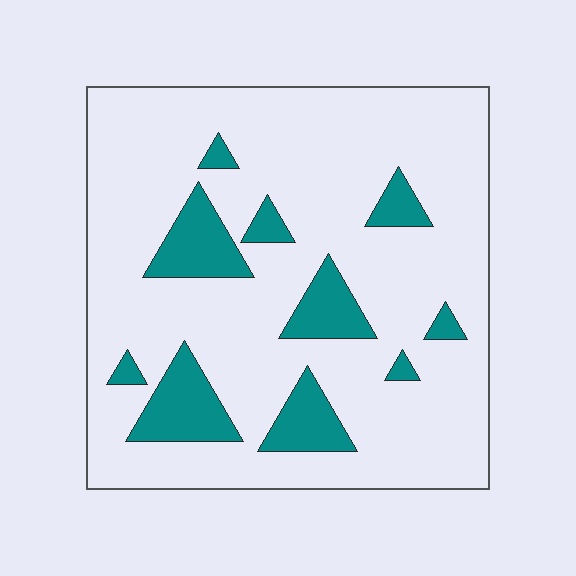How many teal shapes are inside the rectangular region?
10.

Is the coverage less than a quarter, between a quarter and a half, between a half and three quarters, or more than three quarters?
Less than a quarter.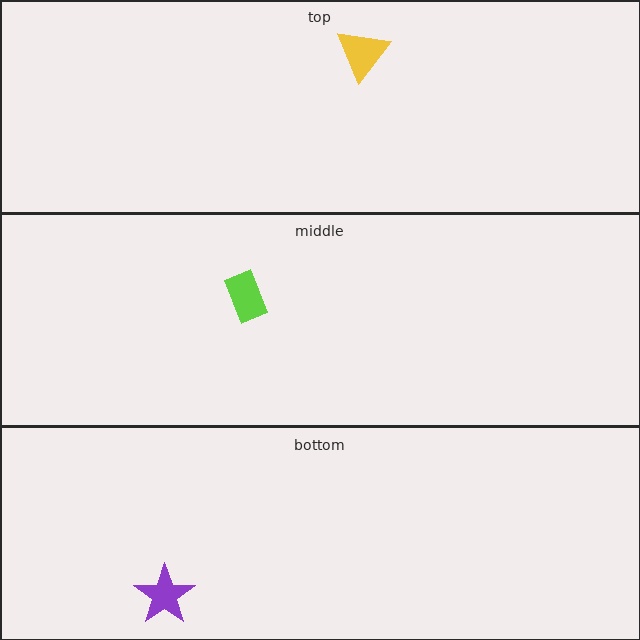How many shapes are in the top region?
1.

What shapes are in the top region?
The yellow triangle.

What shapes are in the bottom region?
The purple star.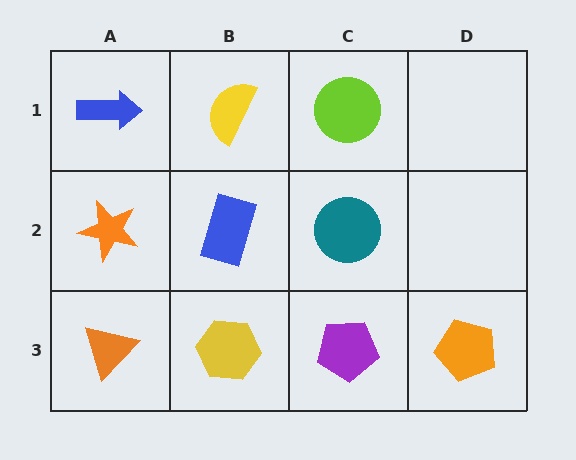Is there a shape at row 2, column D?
No, that cell is empty.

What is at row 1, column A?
A blue arrow.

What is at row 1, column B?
A yellow semicircle.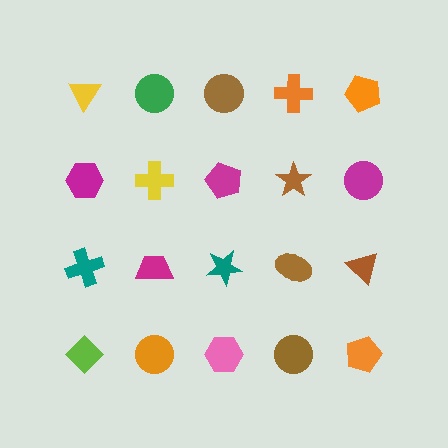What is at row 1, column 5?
An orange pentagon.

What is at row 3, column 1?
A teal cross.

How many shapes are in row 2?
5 shapes.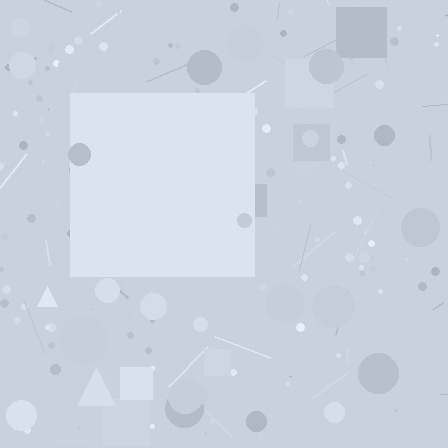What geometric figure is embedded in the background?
A square is embedded in the background.